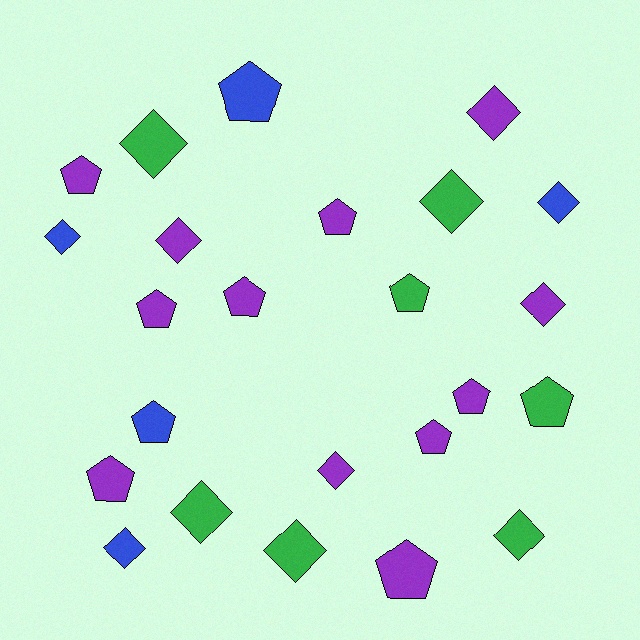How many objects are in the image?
There are 24 objects.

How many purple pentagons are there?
There are 8 purple pentagons.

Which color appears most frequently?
Purple, with 12 objects.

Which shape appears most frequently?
Diamond, with 12 objects.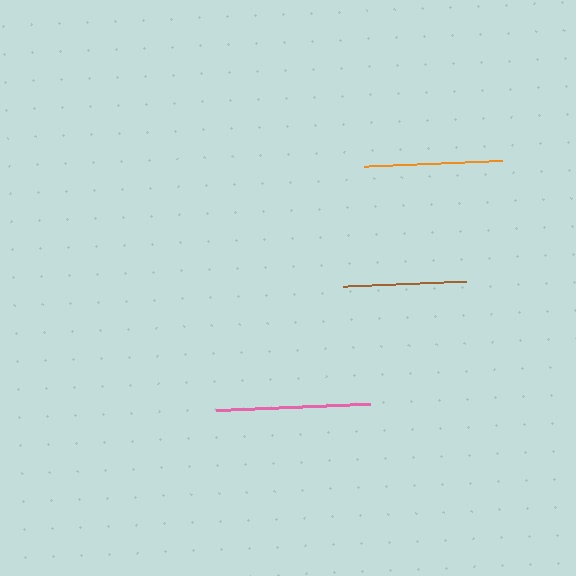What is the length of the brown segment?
The brown segment is approximately 122 pixels long.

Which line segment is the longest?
The pink line is the longest at approximately 154 pixels.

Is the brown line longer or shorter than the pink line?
The pink line is longer than the brown line.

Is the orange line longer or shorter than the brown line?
The orange line is longer than the brown line.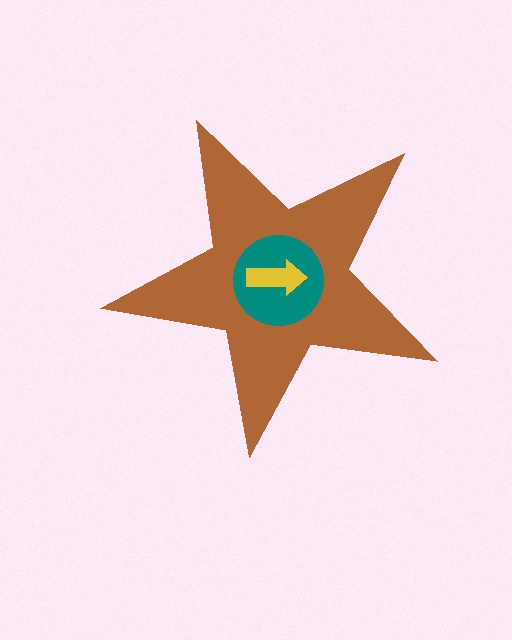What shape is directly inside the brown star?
The teal circle.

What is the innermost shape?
The yellow arrow.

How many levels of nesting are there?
3.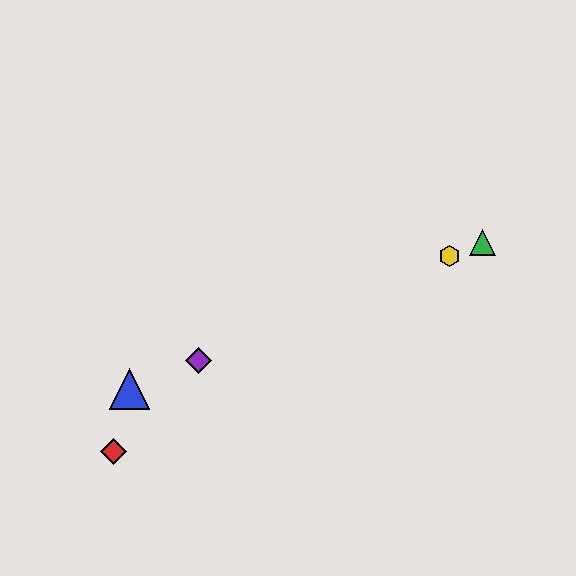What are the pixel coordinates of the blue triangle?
The blue triangle is at (130, 389).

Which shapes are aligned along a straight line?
The blue triangle, the green triangle, the yellow hexagon, the purple diamond are aligned along a straight line.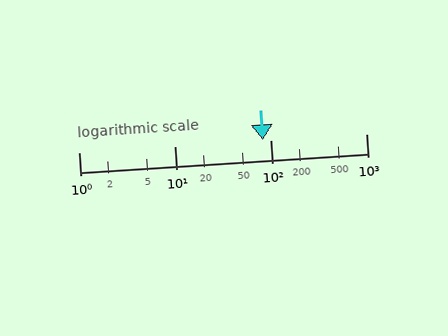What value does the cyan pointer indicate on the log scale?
The pointer indicates approximately 84.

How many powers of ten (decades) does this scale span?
The scale spans 3 decades, from 1 to 1000.